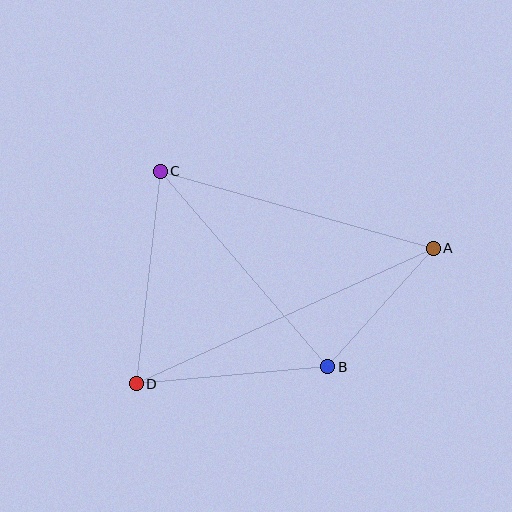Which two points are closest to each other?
Points A and B are closest to each other.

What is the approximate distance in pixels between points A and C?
The distance between A and C is approximately 284 pixels.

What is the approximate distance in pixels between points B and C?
The distance between B and C is approximately 257 pixels.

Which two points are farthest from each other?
Points A and D are farthest from each other.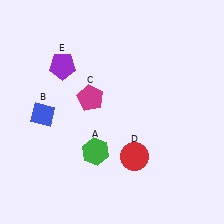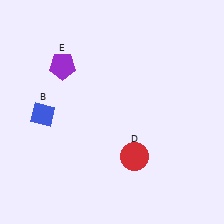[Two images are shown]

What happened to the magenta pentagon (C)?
The magenta pentagon (C) was removed in Image 2. It was in the top-left area of Image 1.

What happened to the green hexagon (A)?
The green hexagon (A) was removed in Image 2. It was in the bottom-left area of Image 1.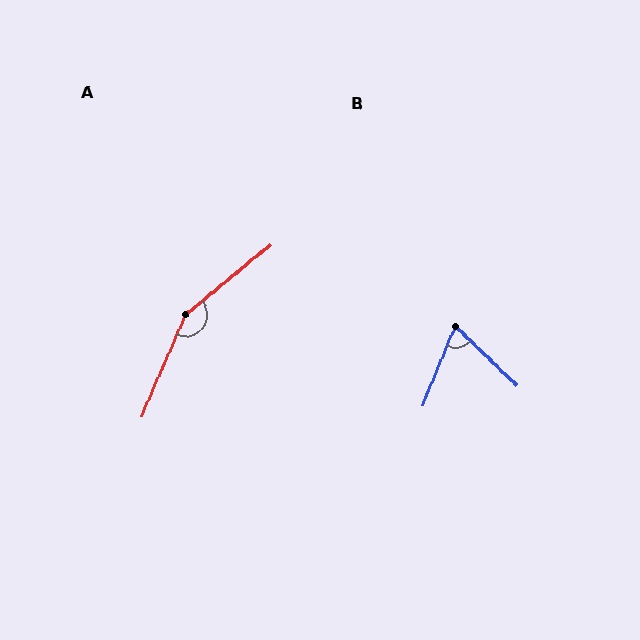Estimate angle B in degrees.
Approximately 68 degrees.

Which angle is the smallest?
B, at approximately 68 degrees.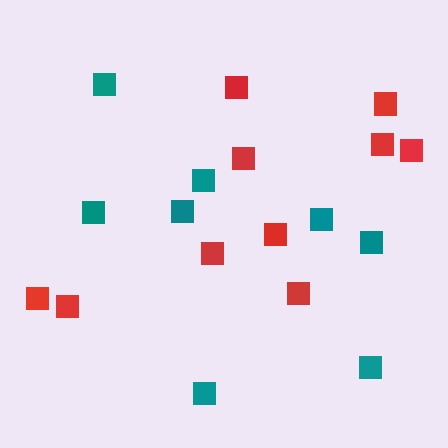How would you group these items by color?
There are 2 groups: one group of red squares (10) and one group of teal squares (8).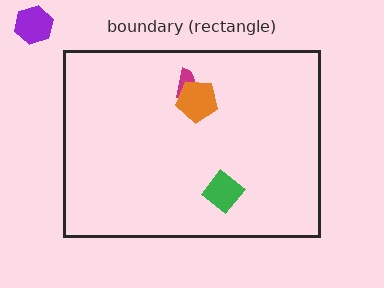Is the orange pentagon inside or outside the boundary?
Inside.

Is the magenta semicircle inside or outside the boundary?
Inside.